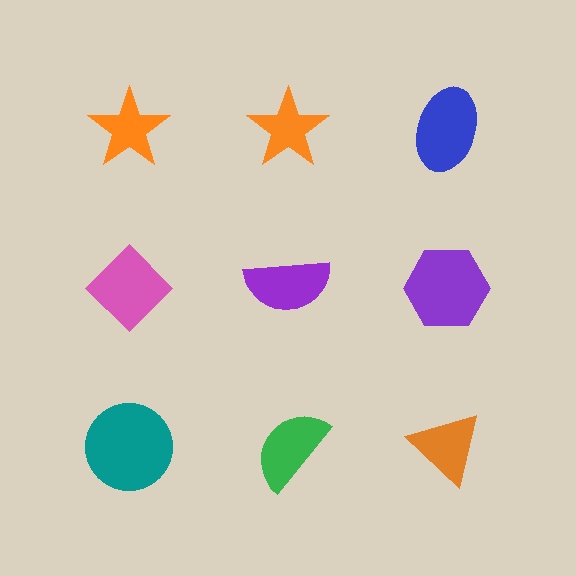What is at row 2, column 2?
A purple semicircle.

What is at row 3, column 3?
An orange triangle.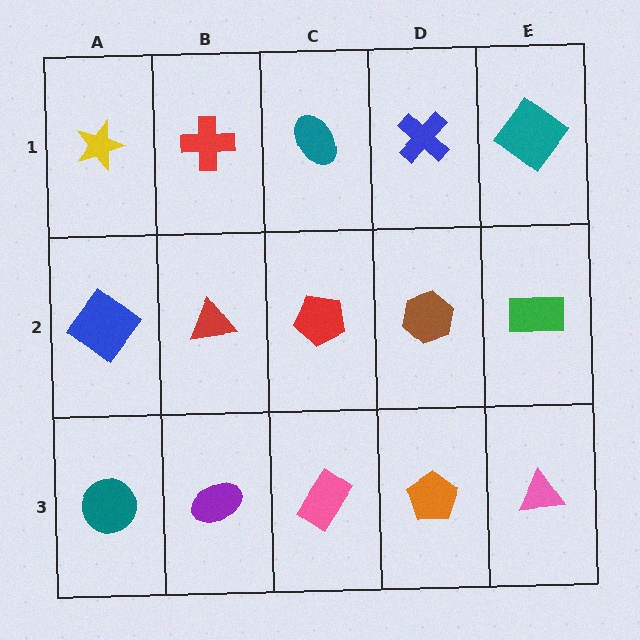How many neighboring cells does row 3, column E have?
2.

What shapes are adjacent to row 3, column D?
A brown hexagon (row 2, column D), a pink rectangle (row 3, column C), a pink triangle (row 3, column E).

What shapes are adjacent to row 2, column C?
A teal ellipse (row 1, column C), a pink rectangle (row 3, column C), a red triangle (row 2, column B), a brown hexagon (row 2, column D).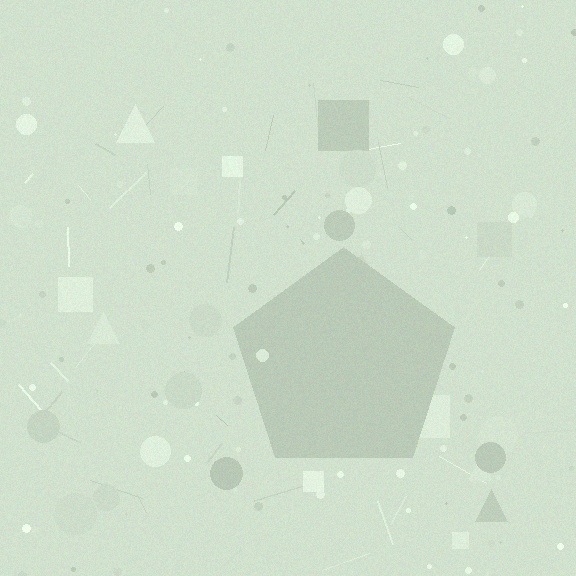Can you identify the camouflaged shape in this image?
The camouflaged shape is a pentagon.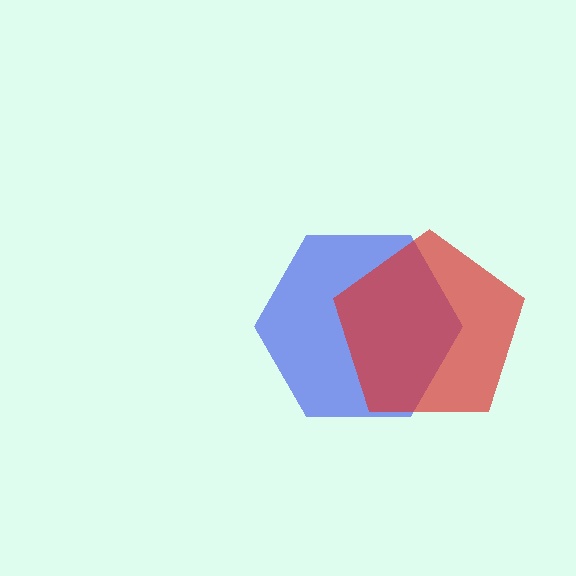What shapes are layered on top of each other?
The layered shapes are: a blue hexagon, a red pentagon.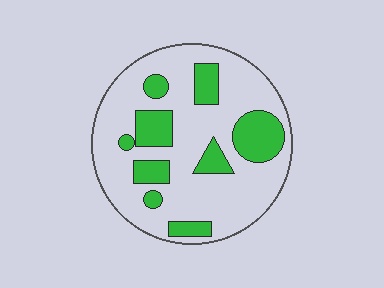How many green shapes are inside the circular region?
9.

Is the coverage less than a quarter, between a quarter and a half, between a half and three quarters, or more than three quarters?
Between a quarter and a half.